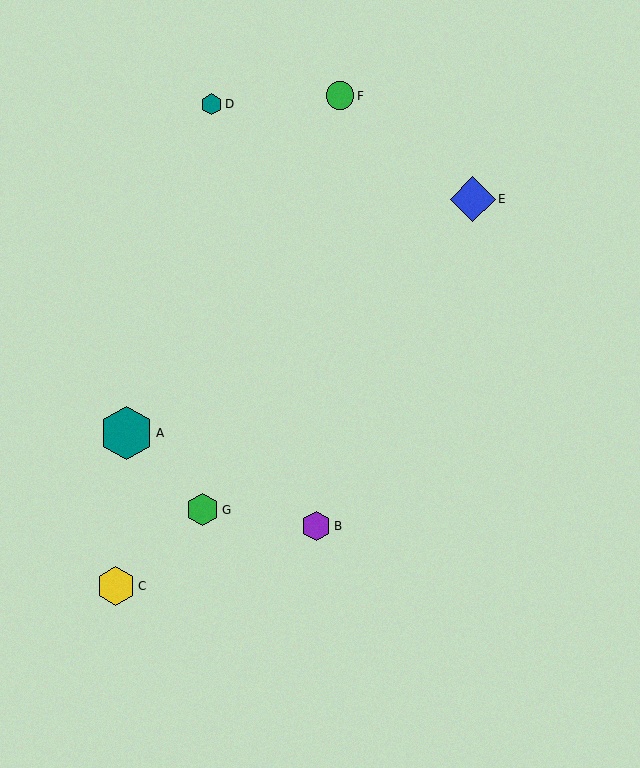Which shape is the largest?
The teal hexagon (labeled A) is the largest.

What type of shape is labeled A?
Shape A is a teal hexagon.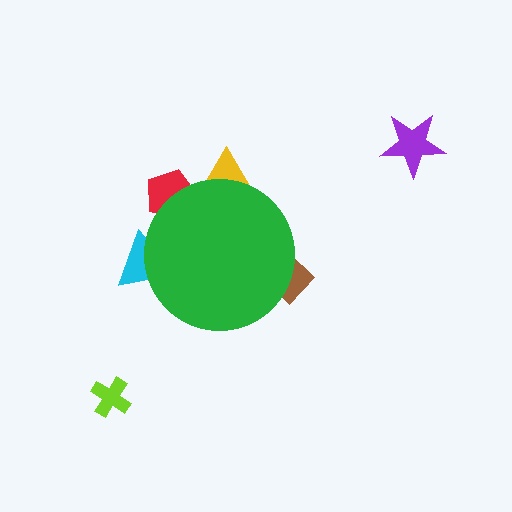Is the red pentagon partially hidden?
Yes, the red pentagon is partially hidden behind the green circle.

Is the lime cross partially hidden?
No, the lime cross is fully visible.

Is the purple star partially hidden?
No, the purple star is fully visible.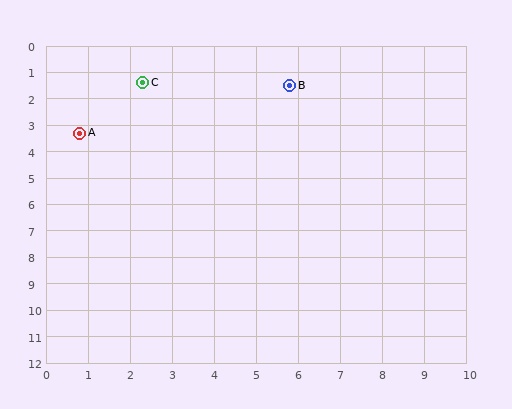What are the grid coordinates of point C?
Point C is at approximately (2.3, 1.4).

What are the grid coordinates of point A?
Point A is at approximately (0.8, 3.3).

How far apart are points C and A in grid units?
Points C and A are about 2.4 grid units apart.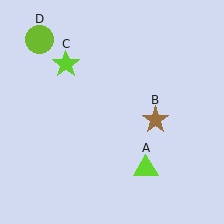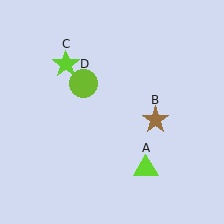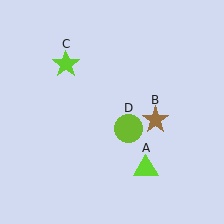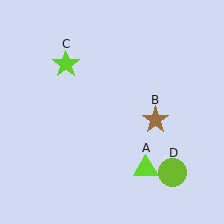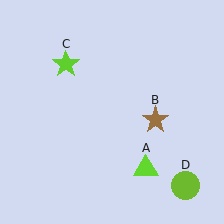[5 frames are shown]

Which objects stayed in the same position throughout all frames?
Lime triangle (object A) and brown star (object B) and lime star (object C) remained stationary.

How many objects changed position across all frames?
1 object changed position: lime circle (object D).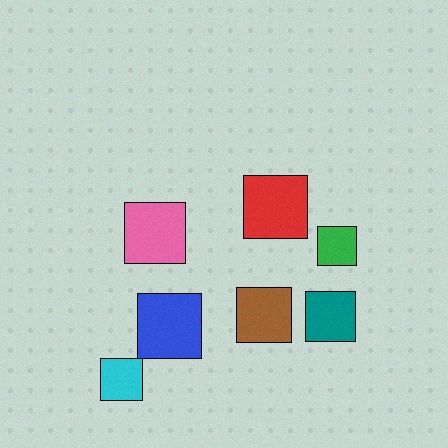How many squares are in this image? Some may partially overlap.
There are 7 squares.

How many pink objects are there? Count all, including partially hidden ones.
There is 1 pink object.